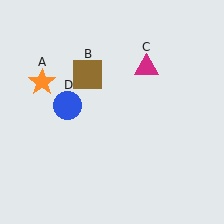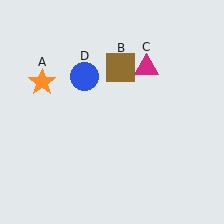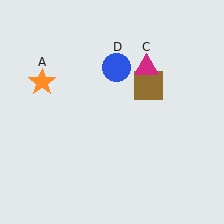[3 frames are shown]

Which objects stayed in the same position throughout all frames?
Orange star (object A) and magenta triangle (object C) remained stationary.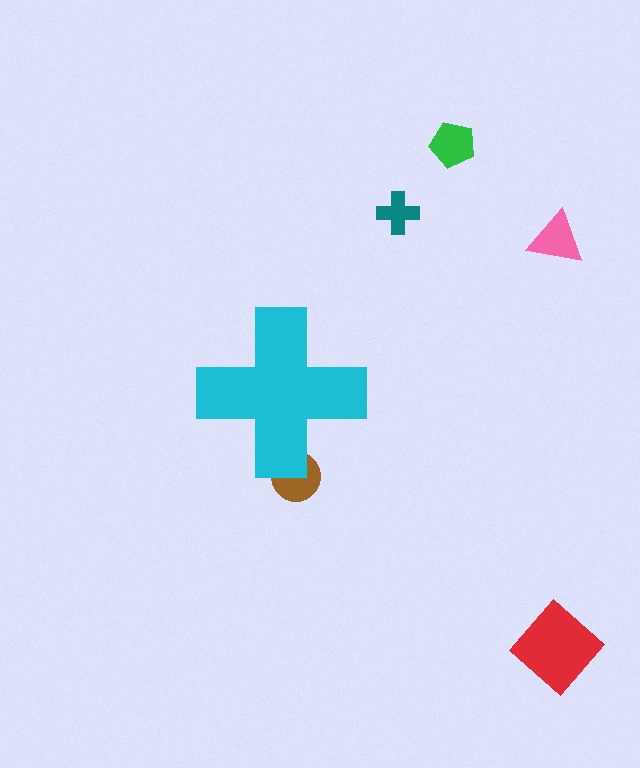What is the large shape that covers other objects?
A cyan cross.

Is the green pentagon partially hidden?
No, the green pentagon is fully visible.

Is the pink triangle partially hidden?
No, the pink triangle is fully visible.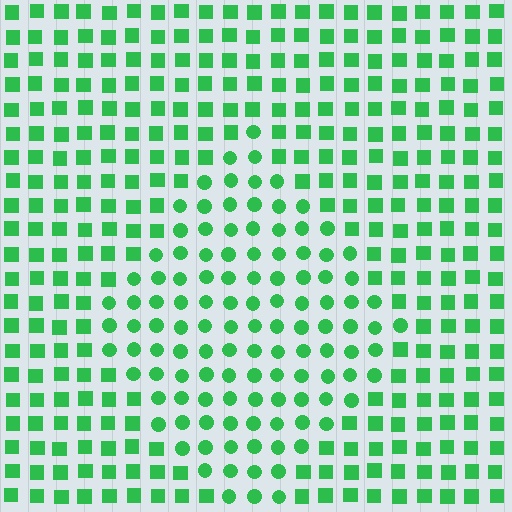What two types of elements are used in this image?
The image uses circles inside the diamond region and squares outside it.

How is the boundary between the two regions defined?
The boundary is defined by a change in element shape: circles inside vs. squares outside. All elements share the same color and spacing.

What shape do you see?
I see a diamond.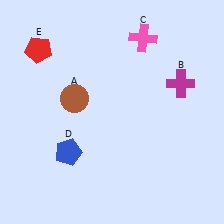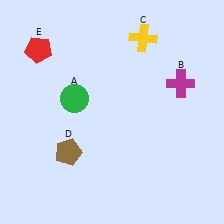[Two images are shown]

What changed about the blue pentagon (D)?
In Image 1, D is blue. In Image 2, it changed to brown.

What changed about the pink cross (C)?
In Image 1, C is pink. In Image 2, it changed to yellow.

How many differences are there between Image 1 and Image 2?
There are 3 differences between the two images.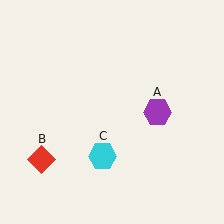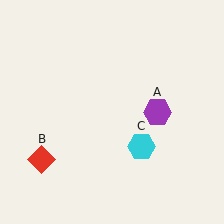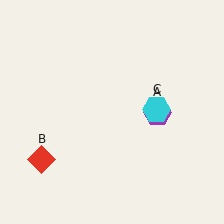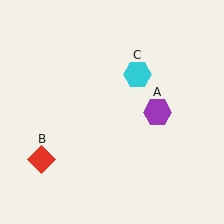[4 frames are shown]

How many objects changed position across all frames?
1 object changed position: cyan hexagon (object C).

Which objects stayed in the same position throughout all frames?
Purple hexagon (object A) and red diamond (object B) remained stationary.